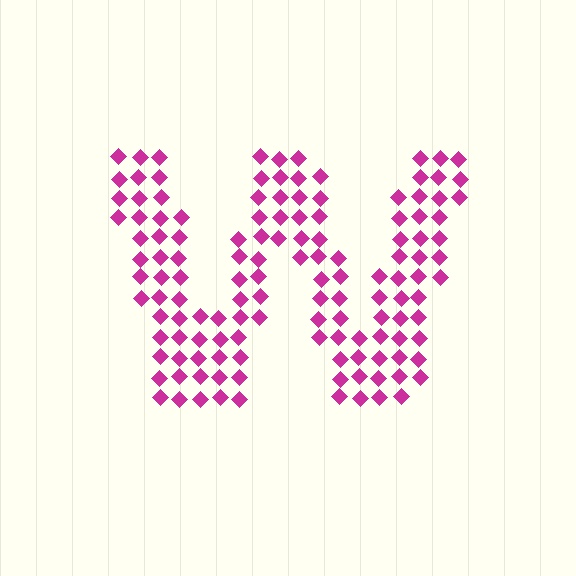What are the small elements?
The small elements are diamonds.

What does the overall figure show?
The overall figure shows the letter W.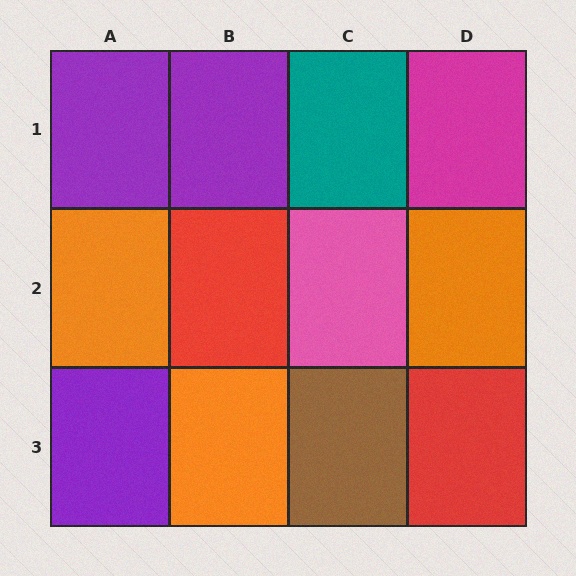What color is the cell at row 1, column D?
Magenta.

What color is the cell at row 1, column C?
Teal.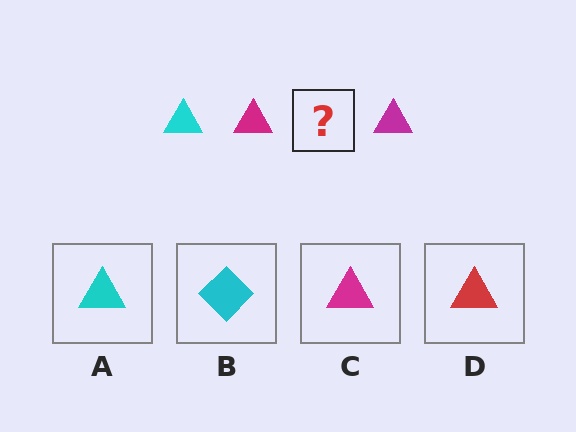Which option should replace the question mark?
Option A.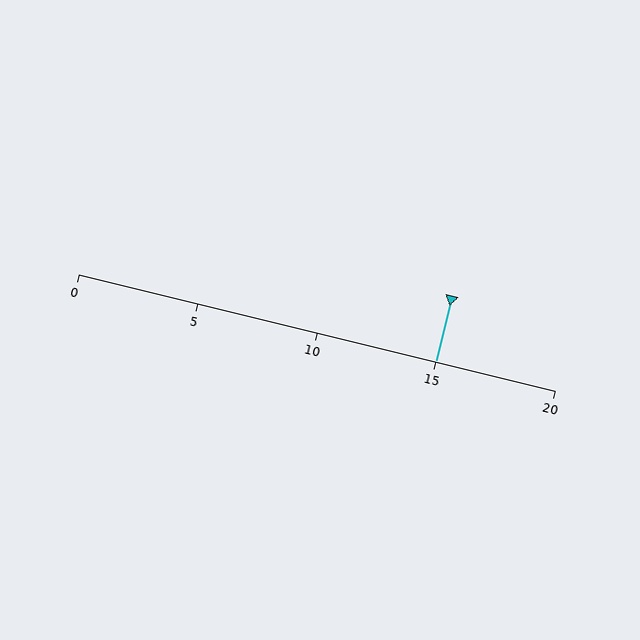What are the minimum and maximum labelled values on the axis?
The axis runs from 0 to 20.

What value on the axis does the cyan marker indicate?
The marker indicates approximately 15.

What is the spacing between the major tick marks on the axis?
The major ticks are spaced 5 apart.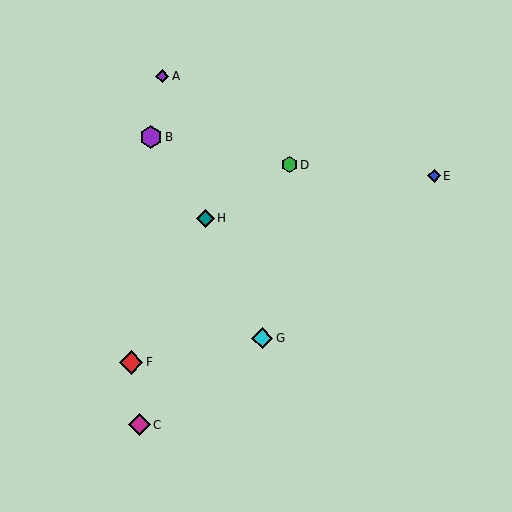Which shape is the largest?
The red diamond (labeled F) is the largest.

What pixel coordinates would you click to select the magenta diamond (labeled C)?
Click at (139, 425) to select the magenta diamond C.